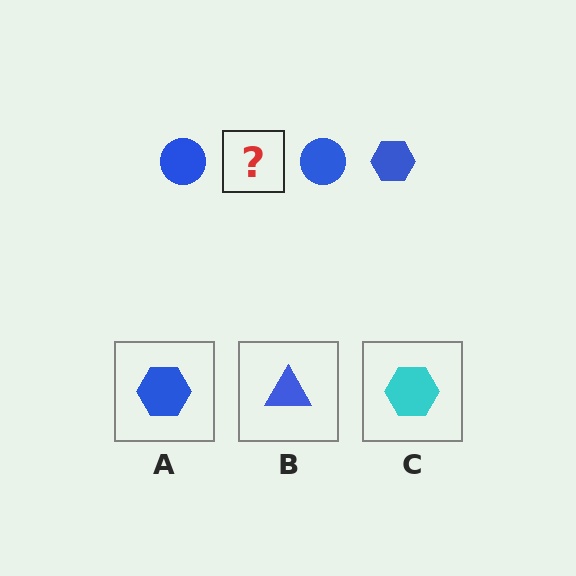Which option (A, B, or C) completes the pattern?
A.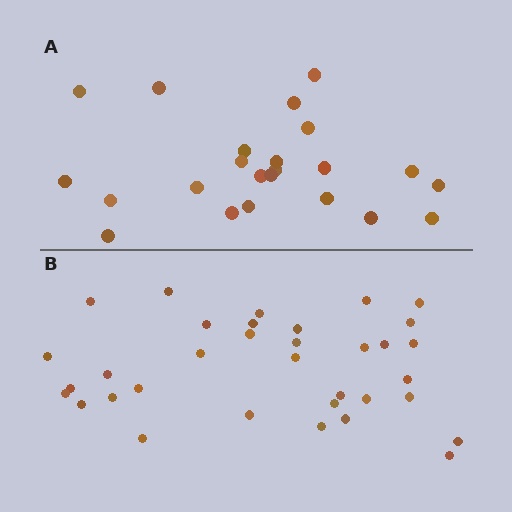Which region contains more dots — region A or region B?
Region B (the bottom region) has more dots.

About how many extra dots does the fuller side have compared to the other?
Region B has roughly 12 or so more dots than region A.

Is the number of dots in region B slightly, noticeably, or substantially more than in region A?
Region B has substantially more. The ratio is roughly 1.5 to 1.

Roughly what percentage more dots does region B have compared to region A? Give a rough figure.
About 50% more.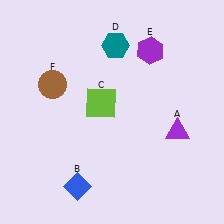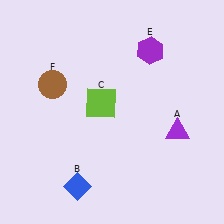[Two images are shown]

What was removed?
The teal hexagon (D) was removed in Image 2.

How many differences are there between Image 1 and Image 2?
There is 1 difference between the two images.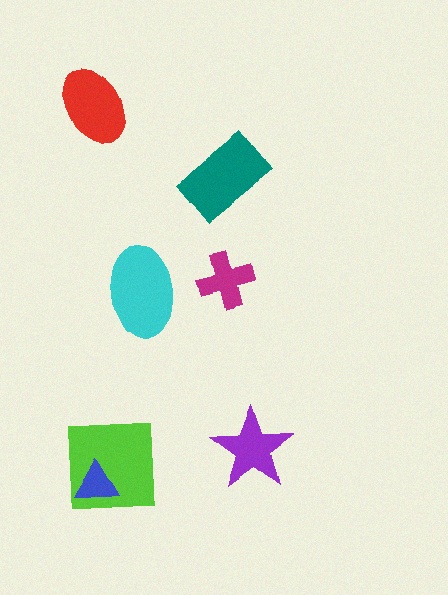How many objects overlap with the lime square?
1 object overlaps with the lime square.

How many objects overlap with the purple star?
0 objects overlap with the purple star.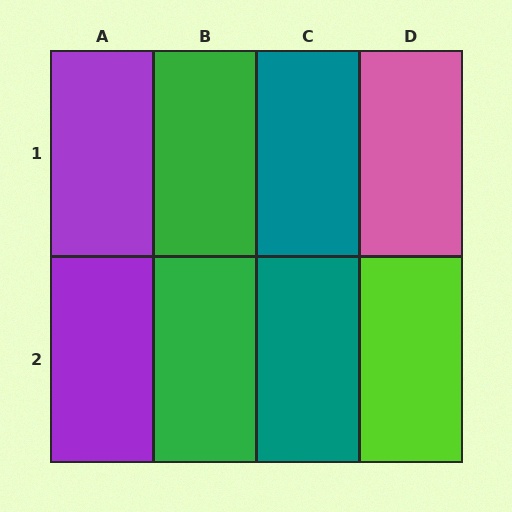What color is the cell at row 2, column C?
Teal.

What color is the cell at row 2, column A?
Purple.